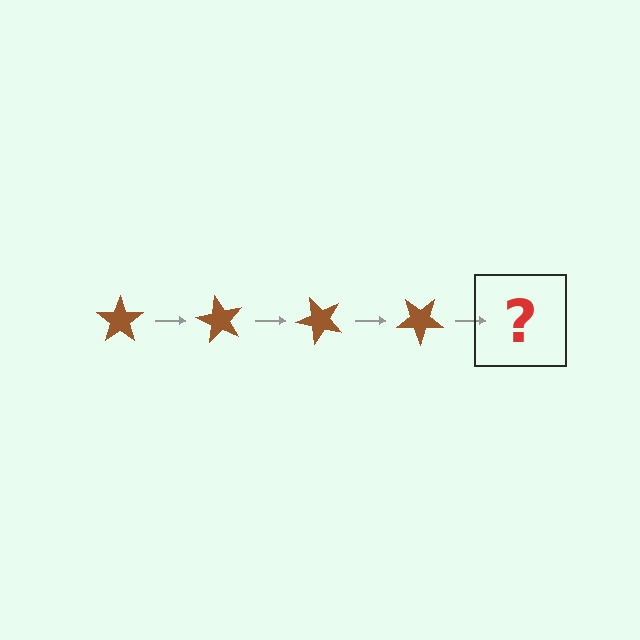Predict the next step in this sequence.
The next step is a brown star rotated 240 degrees.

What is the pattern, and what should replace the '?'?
The pattern is that the star rotates 60 degrees each step. The '?' should be a brown star rotated 240 degrees.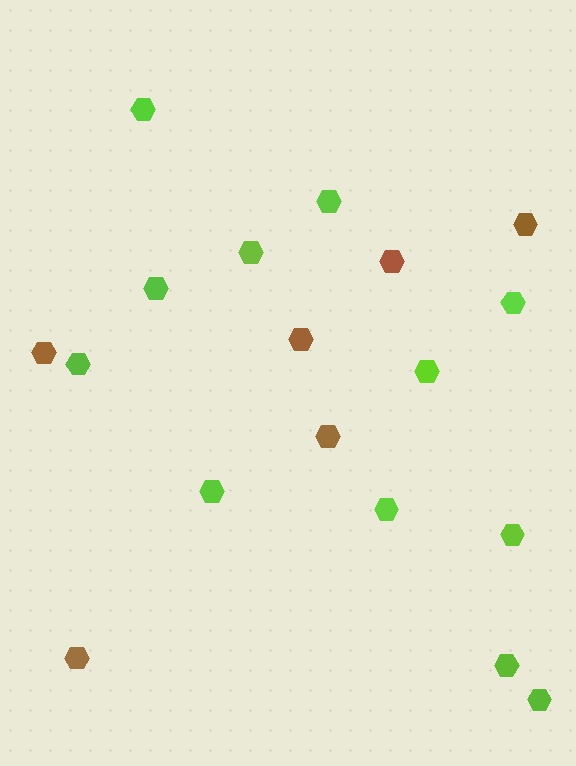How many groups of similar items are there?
There are 2 groups: one group of lime hexagons (12) and one group of brown hexagons (6).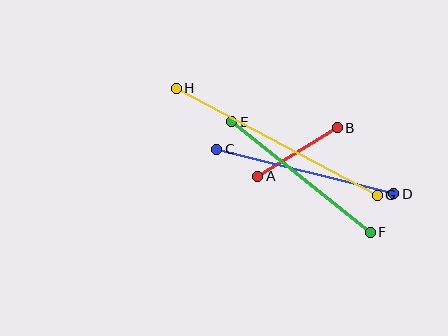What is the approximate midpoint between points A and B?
The midpoint is at approximately (298, 152) pixels.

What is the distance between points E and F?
The distance is approximately 177 pixels.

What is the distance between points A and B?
The distance is approximately 93 pixels.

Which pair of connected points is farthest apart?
Points G and H are farthest apart.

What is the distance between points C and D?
The distance is approximately 183 pixels.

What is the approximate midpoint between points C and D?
The midpoint is at approximately (305, 171) pixels.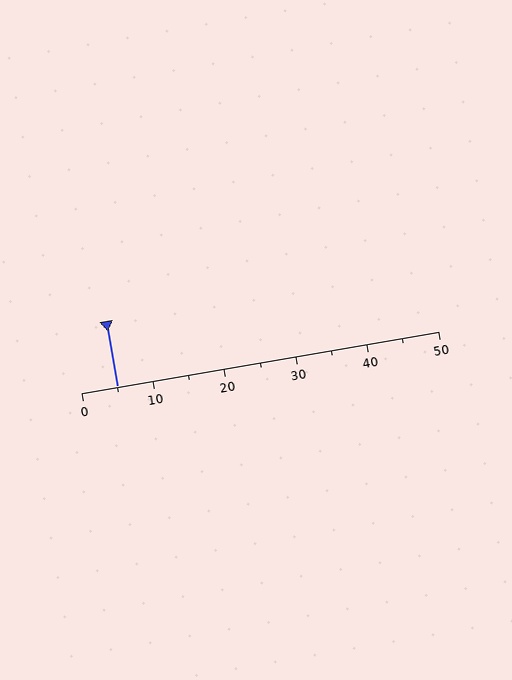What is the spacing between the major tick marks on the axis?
The major ticks are spaced 10 apart.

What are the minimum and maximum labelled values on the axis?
The axis runs from 0 to 50.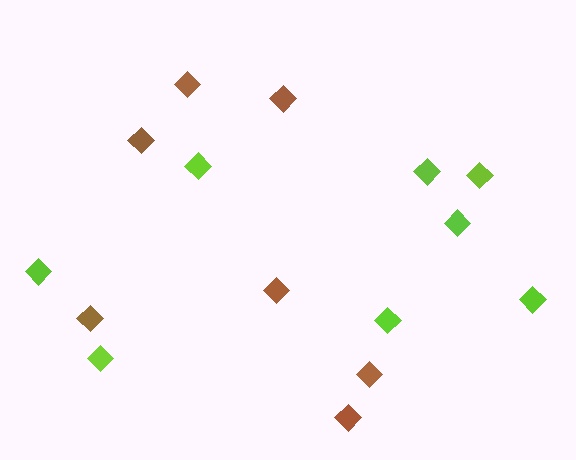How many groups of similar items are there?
There are 2 groups: one group of lime diamonds (8) and one group of brown diamonds (7).